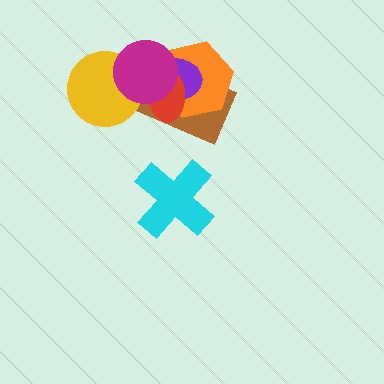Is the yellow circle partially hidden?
Yes, it is partially covered by another shape.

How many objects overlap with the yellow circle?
2 objects overlap with the yellow circle.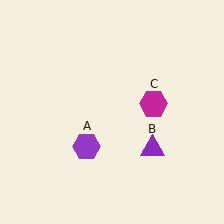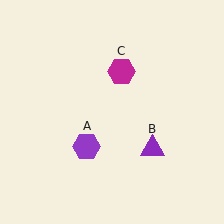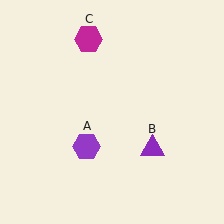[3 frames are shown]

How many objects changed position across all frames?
1 object changed position: magenta hexagon (object C).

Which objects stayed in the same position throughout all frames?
Purple hexagon (object A) and purple triangle (object B) remained stationary.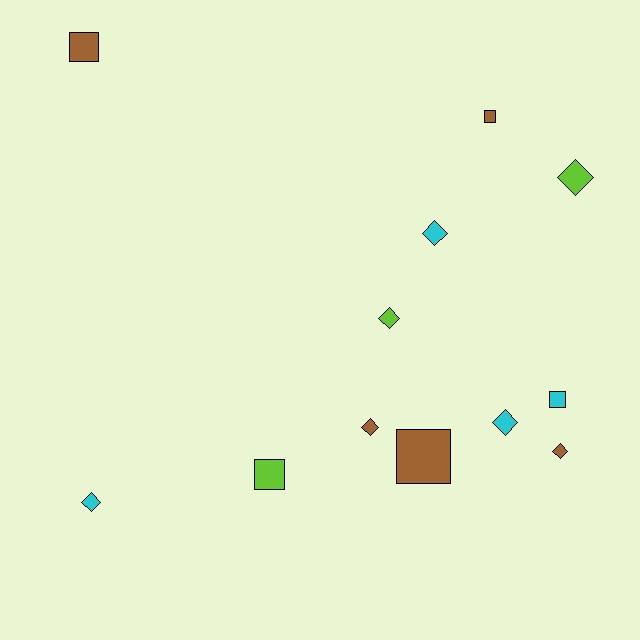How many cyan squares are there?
There is 1 cyan square.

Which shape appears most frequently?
Diamond, with 7 objects.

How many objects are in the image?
There are 12 objects.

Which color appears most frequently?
Brown, with 5 objects.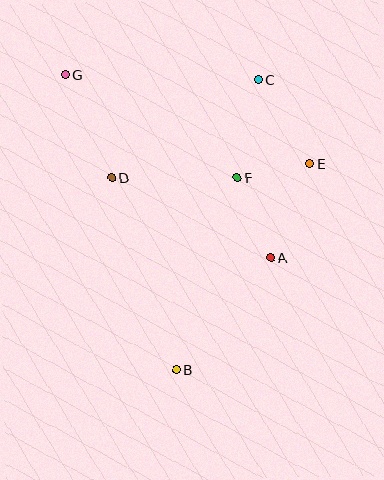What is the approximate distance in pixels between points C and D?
The distance between C and D is approximately 176 pixels.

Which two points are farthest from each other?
Points B and G are farthest from each other.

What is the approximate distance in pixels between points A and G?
The distance between A and G is approximately 275 pixels.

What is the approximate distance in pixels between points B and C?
The distance between B and C is approximately 301 pixels.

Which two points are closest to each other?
Points E and F are closest to each other.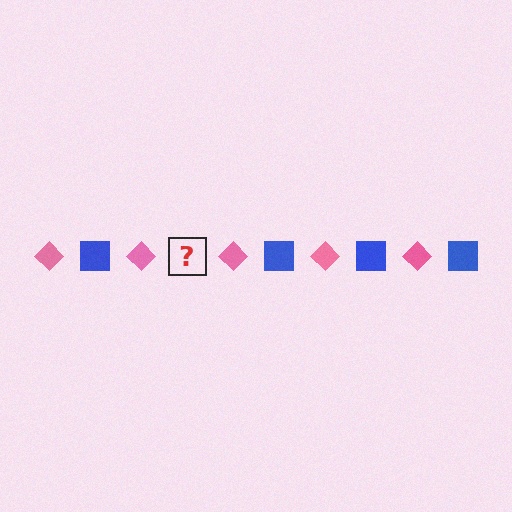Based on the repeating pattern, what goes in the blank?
The blank should be a blue square.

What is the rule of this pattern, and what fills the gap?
The rule is that the pattern alternates between pink diamond and blue square. The gap should be filled with a blue square.